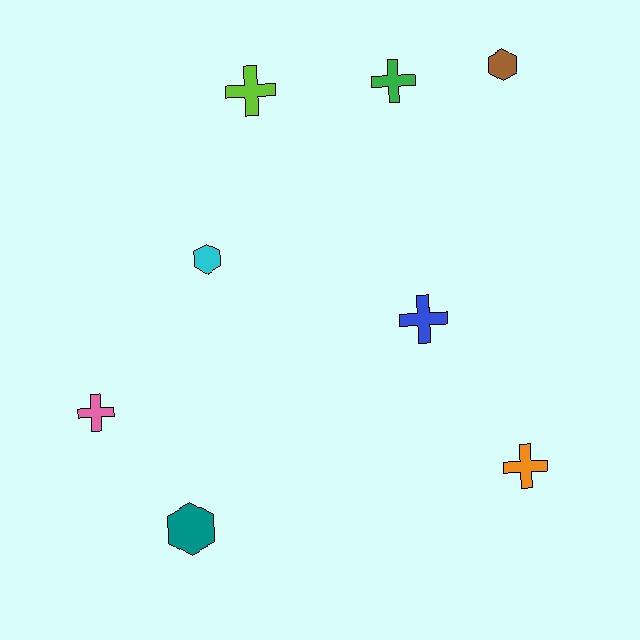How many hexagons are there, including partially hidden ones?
There are 3 hexagons.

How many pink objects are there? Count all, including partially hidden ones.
There is 1 pink object.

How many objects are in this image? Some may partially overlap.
There are 8 objects.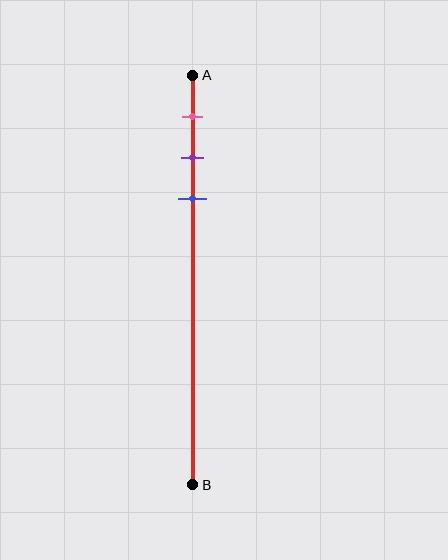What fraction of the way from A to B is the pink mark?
The pink mark is approximately 10% (0.1) of the way from A to B.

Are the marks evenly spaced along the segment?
Yes, the marks are approximately evenly spaced.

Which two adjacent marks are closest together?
The purple and blue marks are the closest adjacent pair.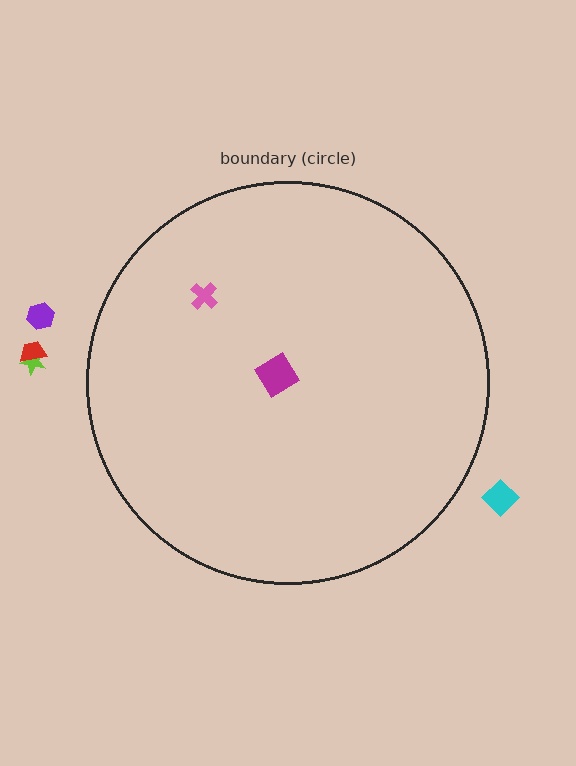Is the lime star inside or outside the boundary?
Outside.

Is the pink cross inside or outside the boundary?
Inside.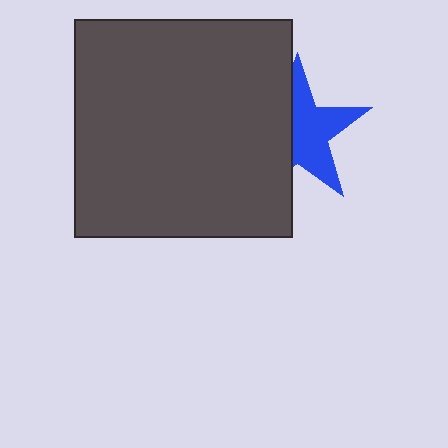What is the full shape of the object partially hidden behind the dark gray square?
The partially hidden object is a blue star.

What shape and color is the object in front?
The object in front is a dark gray square.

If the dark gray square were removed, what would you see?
You would see the complete blue star.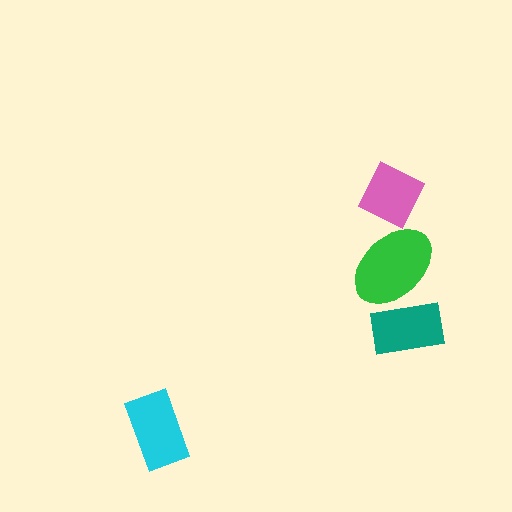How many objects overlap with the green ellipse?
2 objects overlap with the green ellipse.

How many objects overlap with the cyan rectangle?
0 objects overlap with the cyan rectangle.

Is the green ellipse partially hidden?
Yes, it is partially covered by another shape.